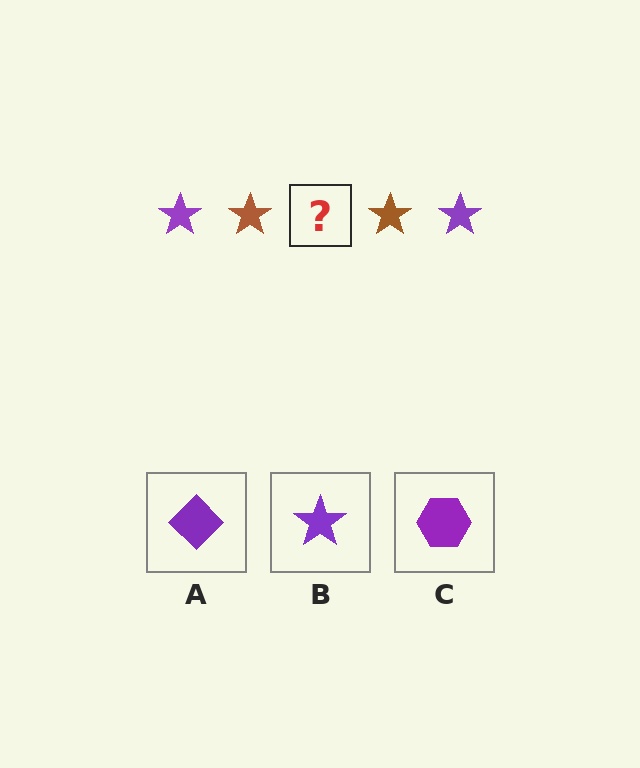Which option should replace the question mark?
Option B.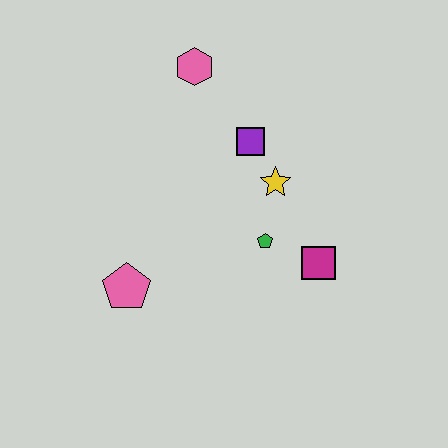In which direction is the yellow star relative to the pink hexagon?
The yellow star is below the pink hexagon.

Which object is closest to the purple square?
The yellow star is closest to the purple square.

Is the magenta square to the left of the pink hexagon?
No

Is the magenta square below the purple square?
Yes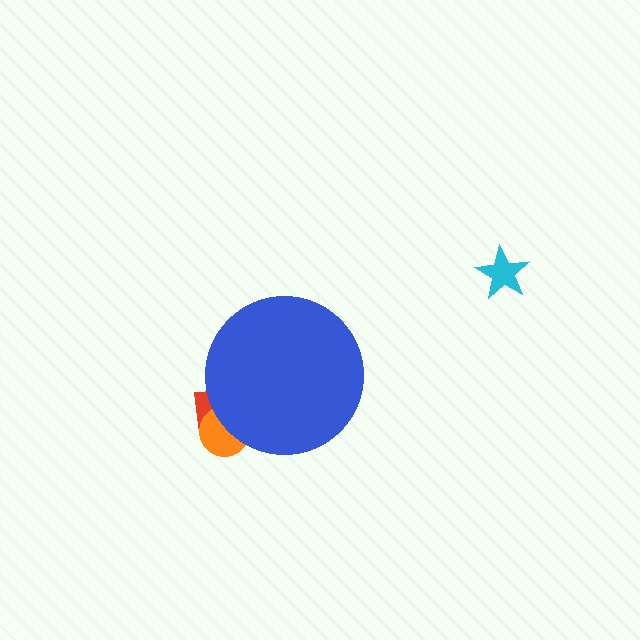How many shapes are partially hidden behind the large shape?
2 shapes are partially hidden.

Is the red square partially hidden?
Yes, the red square is partially hidden behind the blue circle.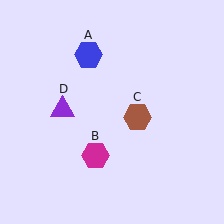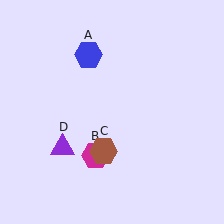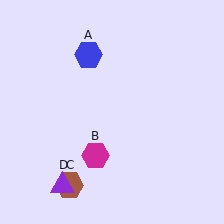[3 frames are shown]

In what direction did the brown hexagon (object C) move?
The brown hexagon (object C) moved down and to the left.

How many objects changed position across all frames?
2 objects changed position: brown hexagon (object C), purple triangle (object D).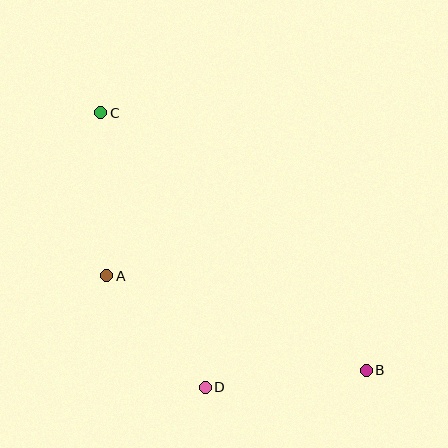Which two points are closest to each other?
Points A and D are closest to each other.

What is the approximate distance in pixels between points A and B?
The distance between A and B is approximately 276 pixels.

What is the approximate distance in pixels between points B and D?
The distance between B and D is approximately 162 pixels.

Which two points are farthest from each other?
Points B and C are farthest from each other.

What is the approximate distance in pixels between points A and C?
The distance between A and C is approximately 163 pixels.